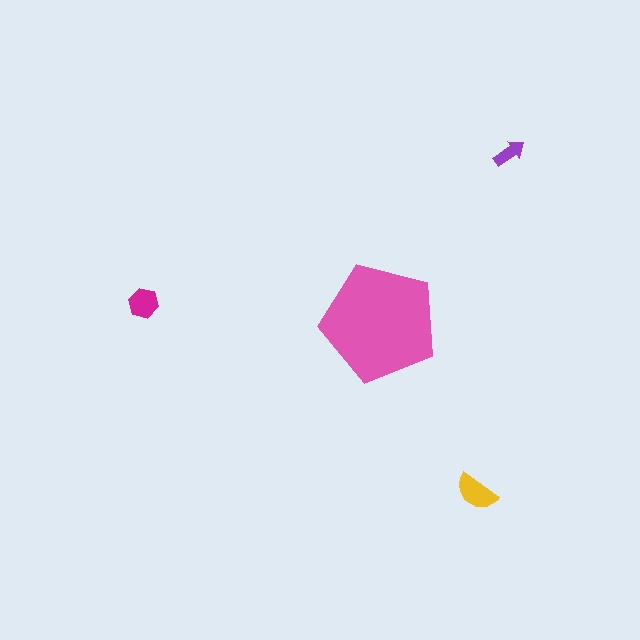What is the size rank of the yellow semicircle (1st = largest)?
2nd.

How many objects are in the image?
There are 4 objects in the image.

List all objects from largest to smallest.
The pink pentagon, the yellow semicircle, the magenta hexagon, the purple arrow.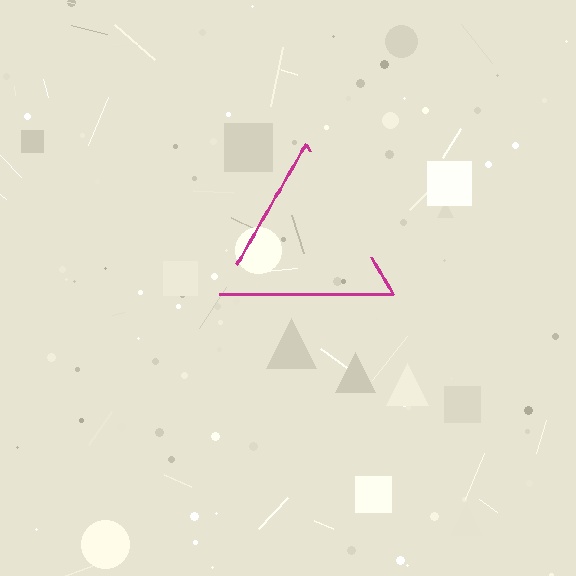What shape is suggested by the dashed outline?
The dashed outline suggests a triangle.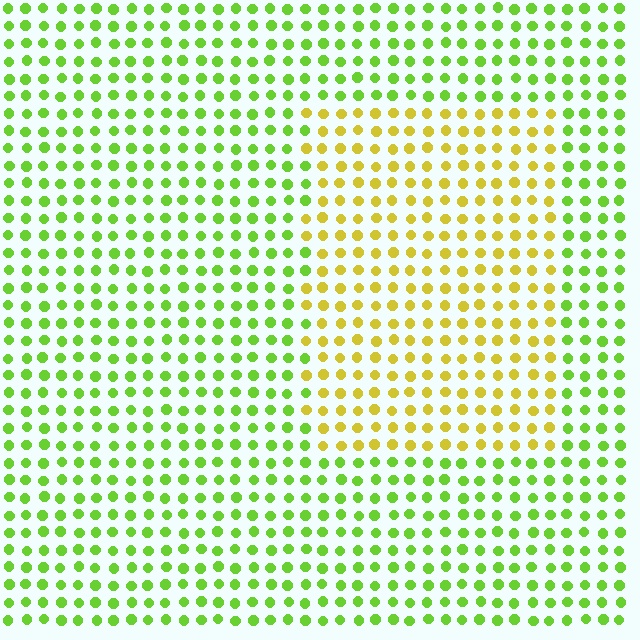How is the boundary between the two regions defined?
The boundary is defined purely by a slight shift in hue (about 44 degrees). Spacing, size, and orientation are identical on both sides.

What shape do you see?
I see a rectangle.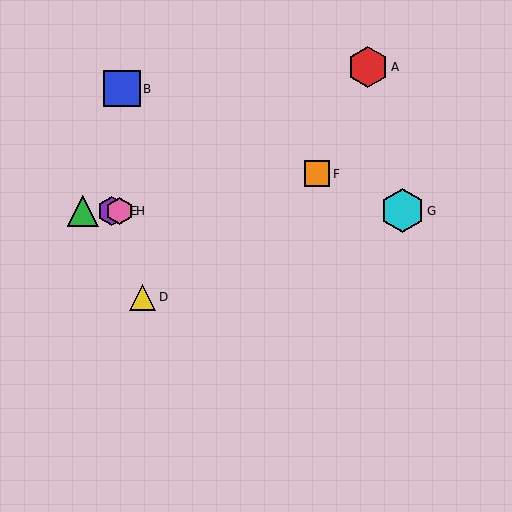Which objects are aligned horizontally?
Objects C, E, G, H are aligned horizontally.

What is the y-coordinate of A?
Object A is at y≈67.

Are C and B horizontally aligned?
No, C is at y≈211 and B is at y≈89.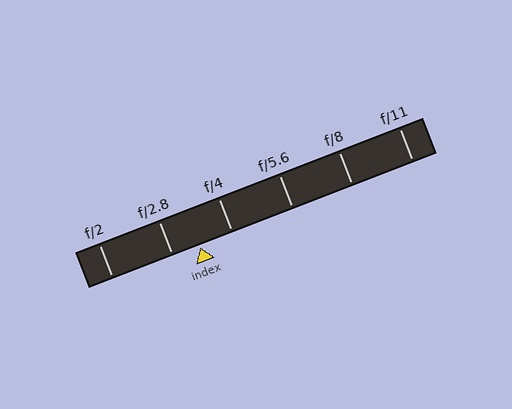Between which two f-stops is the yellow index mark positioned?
The index mark is between f/2.8 and f/4.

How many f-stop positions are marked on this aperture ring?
There are 6 f-stop positions marked.